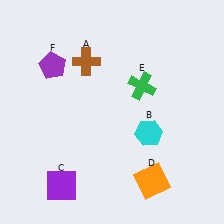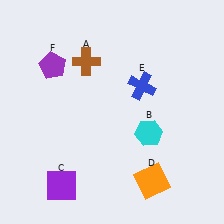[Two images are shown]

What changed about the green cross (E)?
In Image 1, E is green. In Image 2, it changed to blue.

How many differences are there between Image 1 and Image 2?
There is 1 difference between the two images.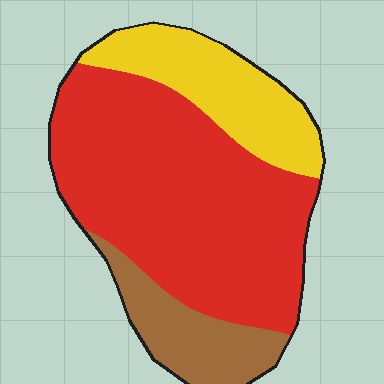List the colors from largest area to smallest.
From largest to smallest: red, yellow, brown.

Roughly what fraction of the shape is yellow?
Yellow takes up about one fifth (1/5) of the shape.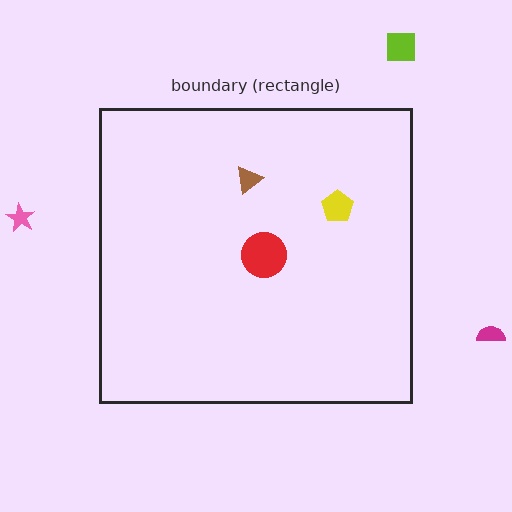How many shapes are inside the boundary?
3 inside, 3 outside.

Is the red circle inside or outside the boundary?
Inside.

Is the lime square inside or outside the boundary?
Outside.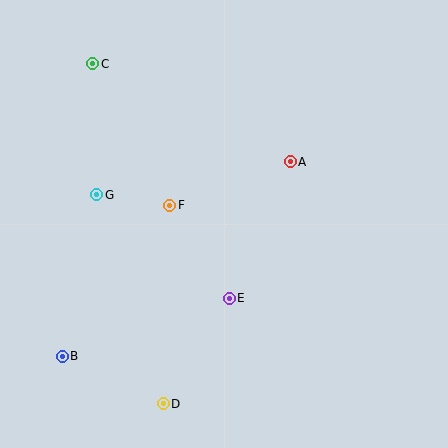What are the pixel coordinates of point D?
Point D is at (163, 404).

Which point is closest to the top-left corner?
Point C is closest to the top-left corner.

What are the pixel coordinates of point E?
Point E is at (229, 298).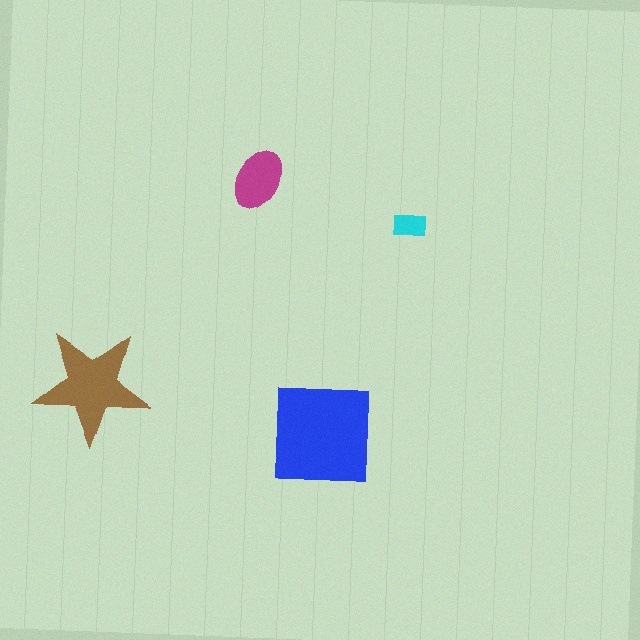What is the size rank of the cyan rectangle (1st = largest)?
4th.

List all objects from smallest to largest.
The cyan rectangle, the magenta ellipse, the brown star, the blue square.